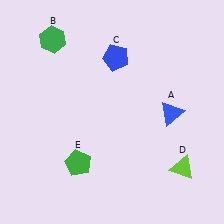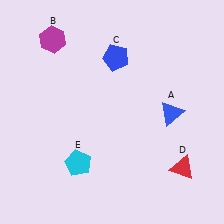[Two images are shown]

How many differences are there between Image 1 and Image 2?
There are 3 differences between the two images.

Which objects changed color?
B changed from green to magenta. D changed from lime to red. E changed from green to cyan.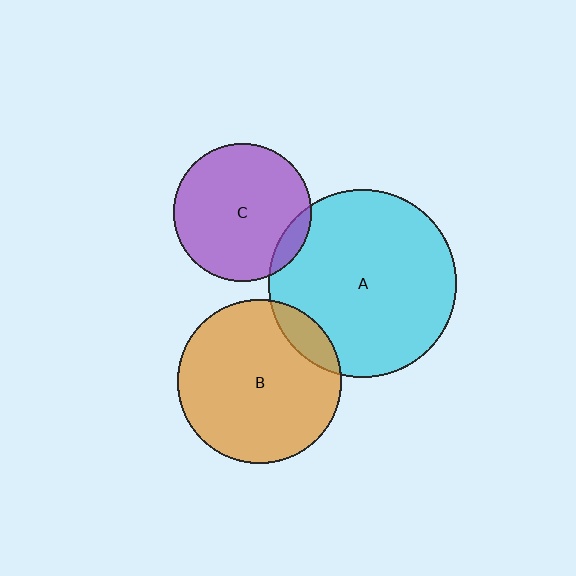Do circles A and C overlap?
Yes.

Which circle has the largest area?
Circle A (cyan).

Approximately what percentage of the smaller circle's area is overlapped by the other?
Approximately 10%.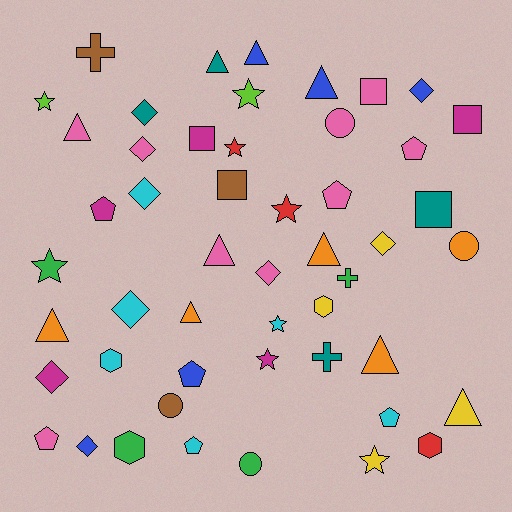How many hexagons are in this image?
There are 4 hexagons.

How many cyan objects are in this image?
There are 6 cyan objects.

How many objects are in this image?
There are 50 objects.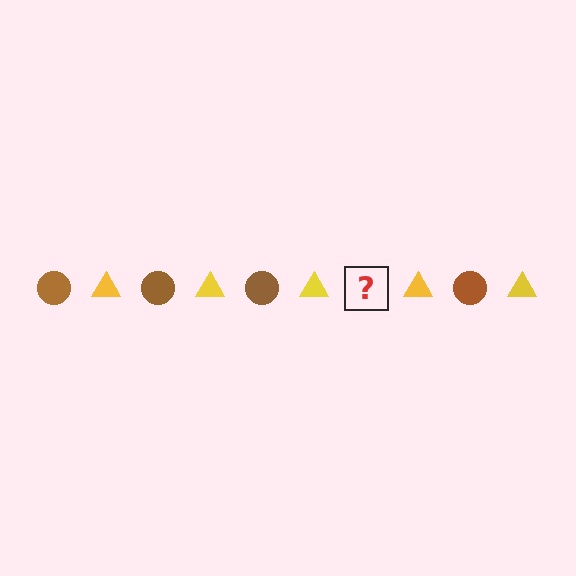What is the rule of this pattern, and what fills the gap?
The rule is that the pattern alternates between brown circle and yellow triangle. The gap should be filled with a brown circle.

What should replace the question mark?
The question mark should be replaced with a brown circle.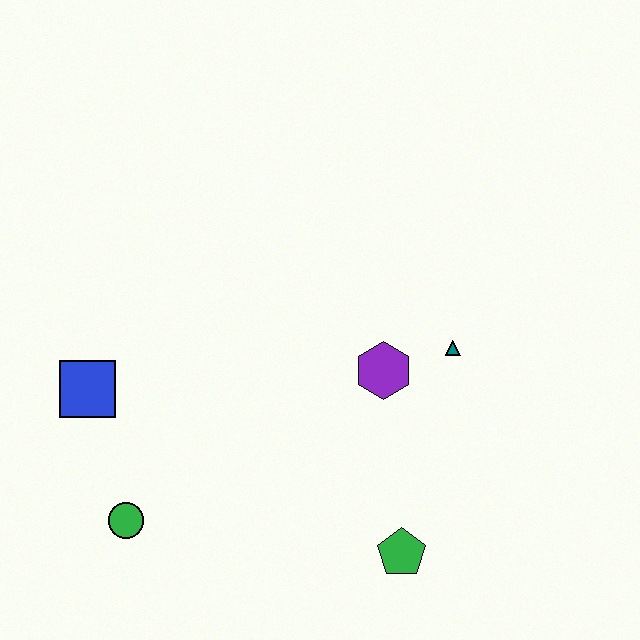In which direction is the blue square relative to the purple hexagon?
The blue square is to the left of the purple hexagon.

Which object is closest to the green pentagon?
The purple hexagon is closest to the green pentagon.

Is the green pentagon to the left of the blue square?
No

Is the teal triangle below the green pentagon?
No